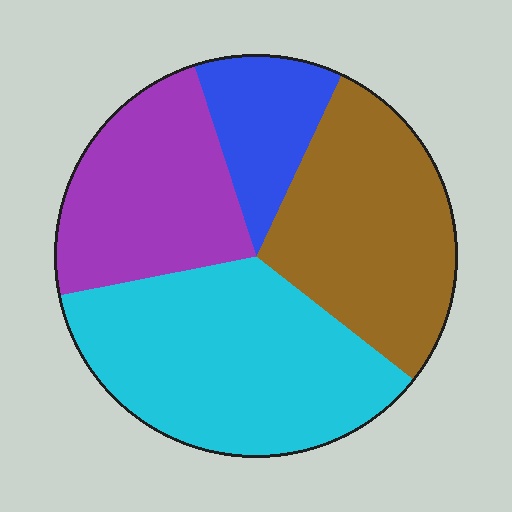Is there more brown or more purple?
Brown.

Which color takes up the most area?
Cyan, at roughly 35%.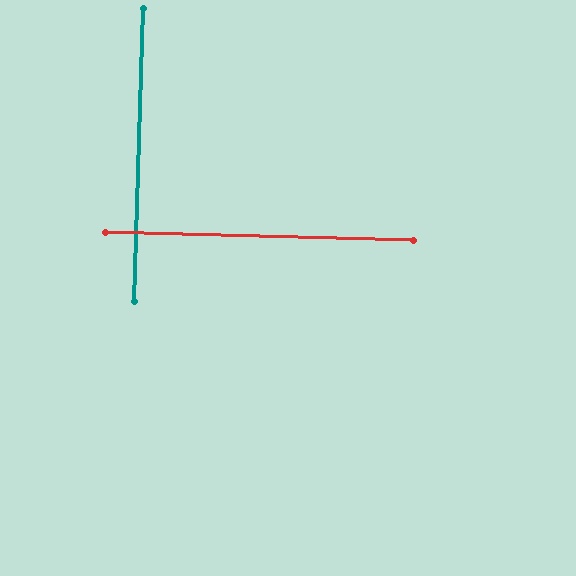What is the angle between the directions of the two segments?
Approximately 90 degrees.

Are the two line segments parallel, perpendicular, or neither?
Perpendicular — they meet at approximately 90°.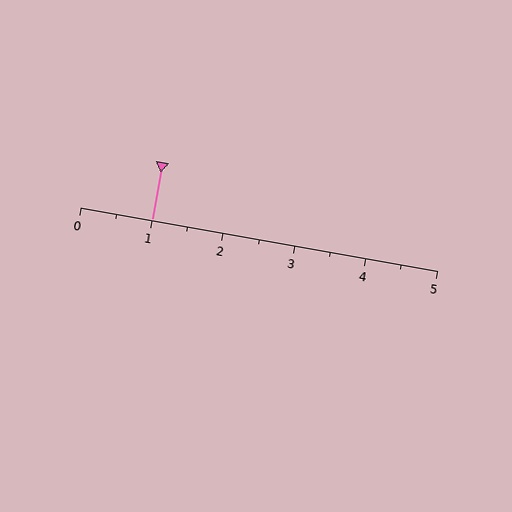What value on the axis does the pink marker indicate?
The marker indicates approximately 1.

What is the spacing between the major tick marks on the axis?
The major ticks are spaced 1 apart.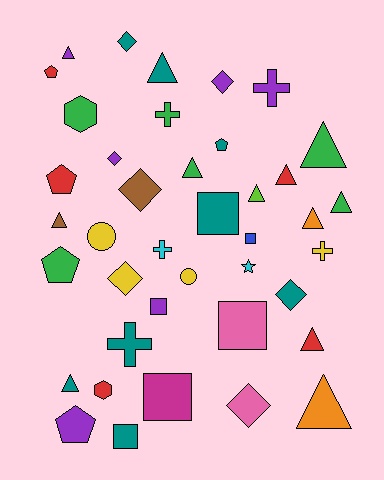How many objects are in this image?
There are 40 objects.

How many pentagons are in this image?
There are 5 pentagons.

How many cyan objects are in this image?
There are 2 cyan objects.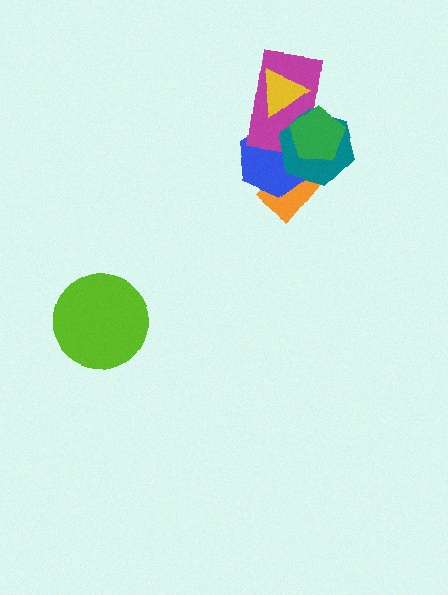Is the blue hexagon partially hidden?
Yes, it is partially covered by another shape.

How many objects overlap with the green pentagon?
4 objects overlap with the green pentagon.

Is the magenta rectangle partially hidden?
Yes, it is partially covered by another shape.